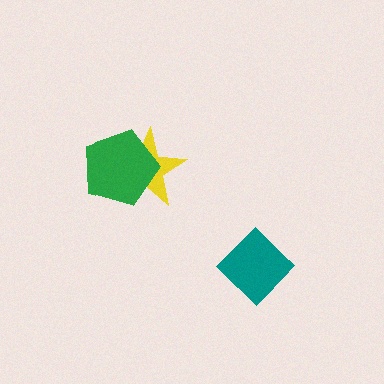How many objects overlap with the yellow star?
1 object overlaps with the yellow star.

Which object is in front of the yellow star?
The green pentagon is in front of the yellow star.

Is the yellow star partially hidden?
Yes, it is partially covered by another shape.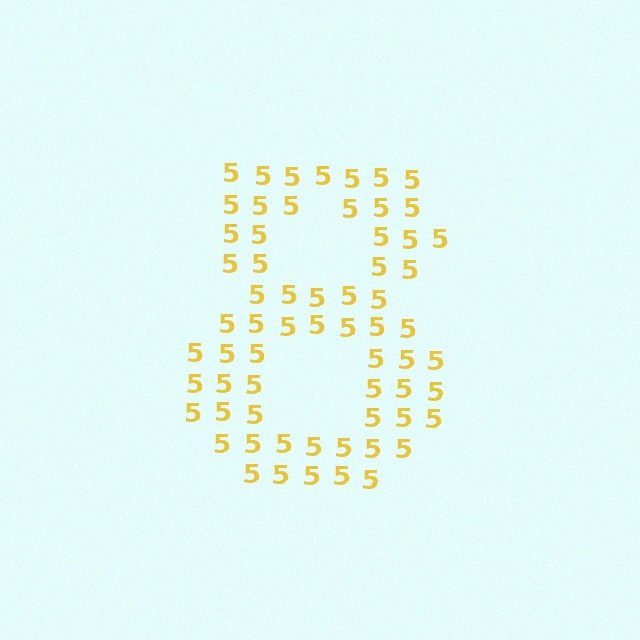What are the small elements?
The small elements are digit 5's.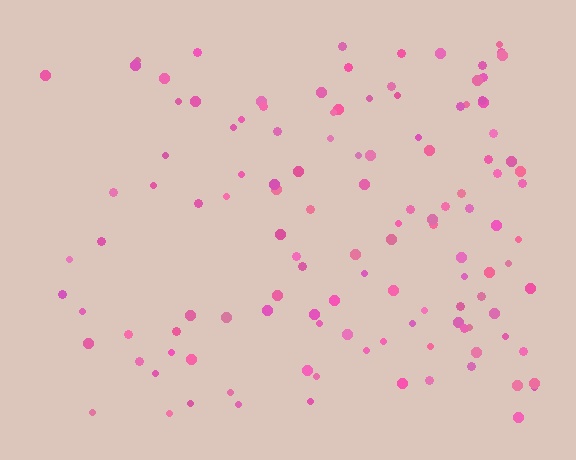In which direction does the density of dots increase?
From left to right, with the right side densest.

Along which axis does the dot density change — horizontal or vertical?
Horizontal.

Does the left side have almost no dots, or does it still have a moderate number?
Still a moderate number, just noticeably fewer than the right.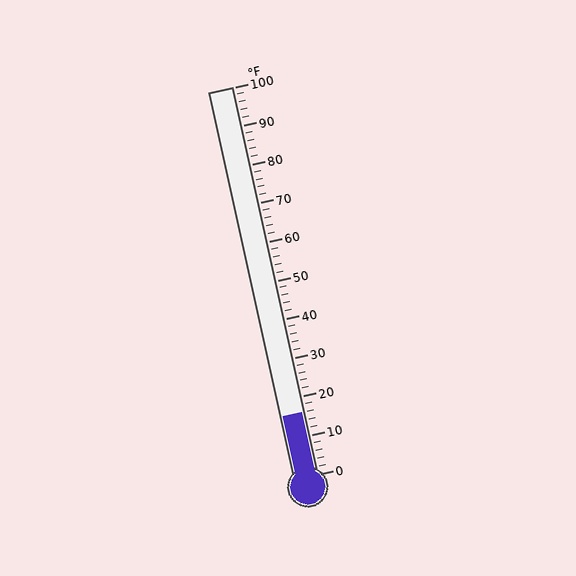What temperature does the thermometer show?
The thermometer shows approximately 16°F.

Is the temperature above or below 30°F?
The temperature is below 30°F.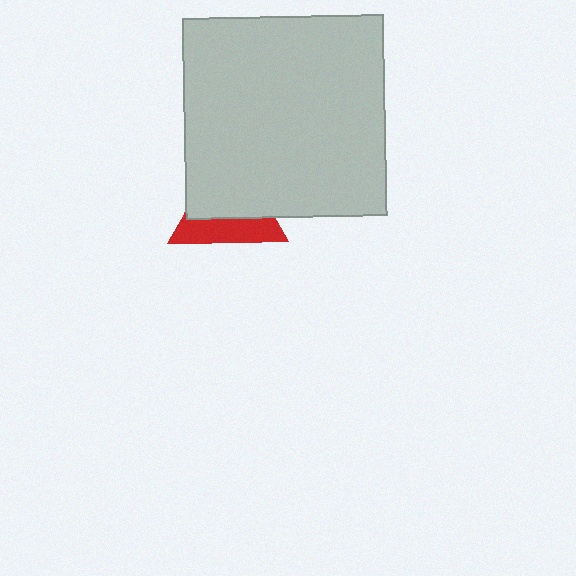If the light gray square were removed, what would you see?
You would see the complete red triangle.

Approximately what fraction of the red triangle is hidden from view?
Roughly 59% of the red triangle is hidden behind the light gray square.